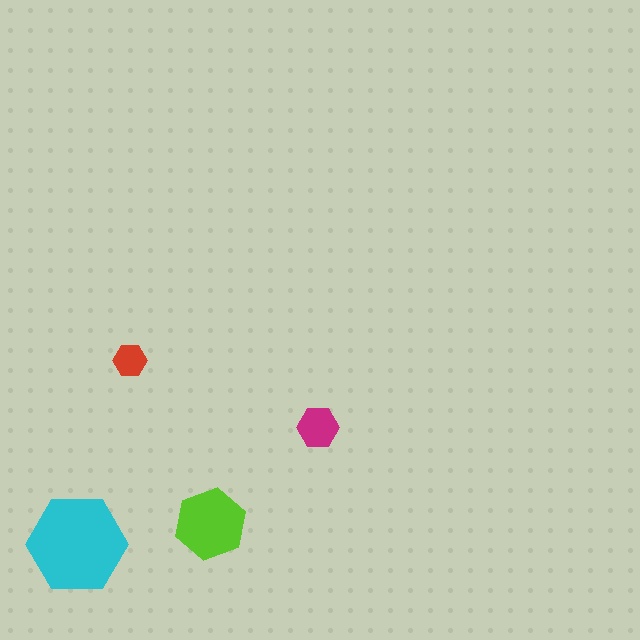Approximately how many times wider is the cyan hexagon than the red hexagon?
About 3 times wider.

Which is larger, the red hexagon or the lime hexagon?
The lime one.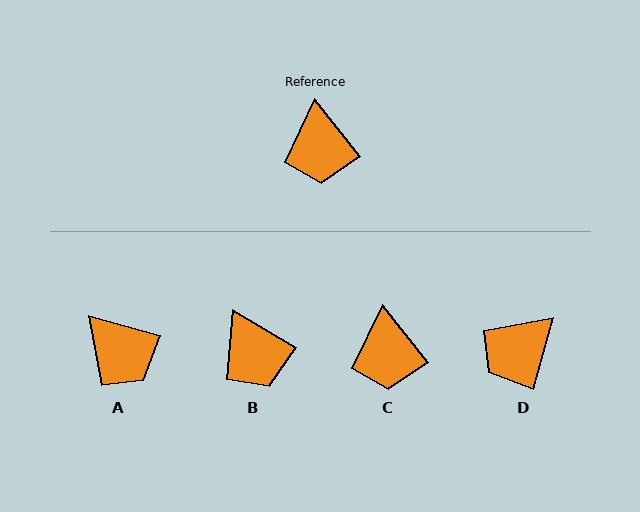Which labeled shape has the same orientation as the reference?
C.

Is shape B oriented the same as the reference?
No, it is off by about 21 degrees.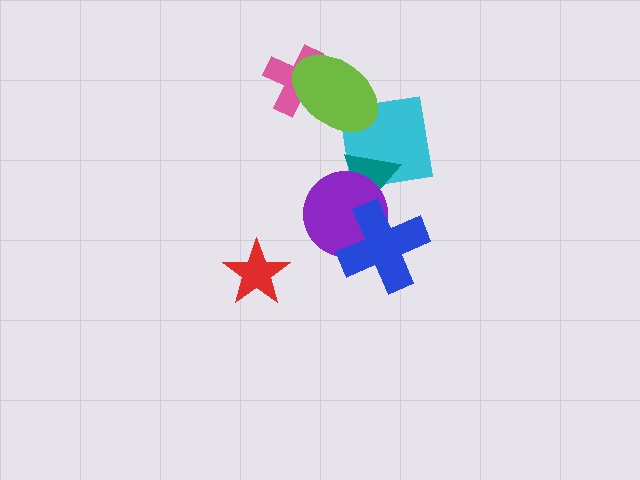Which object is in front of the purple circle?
The blue cross is in front of the purple circle.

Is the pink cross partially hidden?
Yes, it is partially covered by another shape.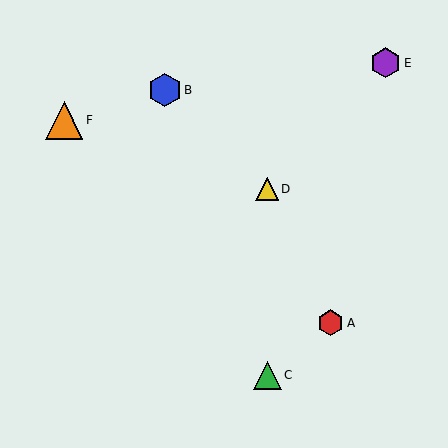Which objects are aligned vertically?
Objects C, D are aligned vertically.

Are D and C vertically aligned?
Yes, both are at x≈267.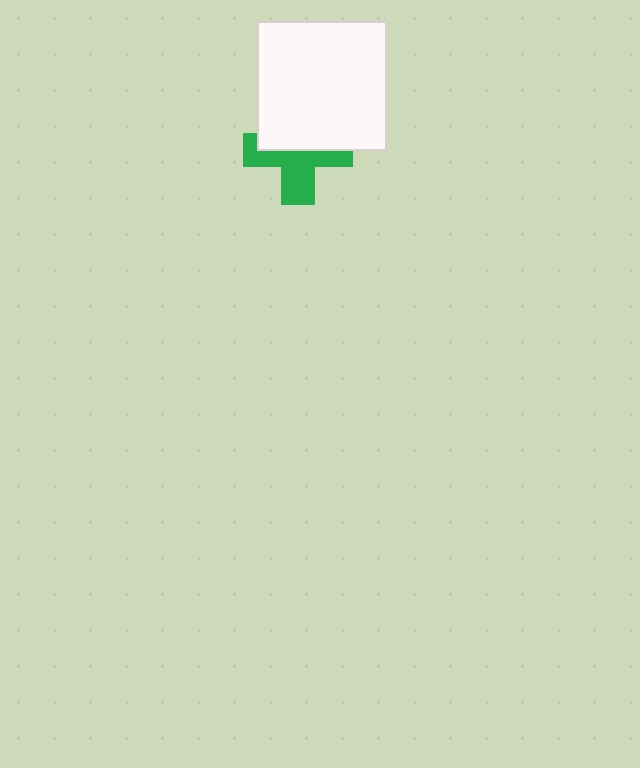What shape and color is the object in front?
The object in front is a white square.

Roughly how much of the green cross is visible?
About half of it is visible (roughly 52%).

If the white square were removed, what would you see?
You would see the complete green cross.